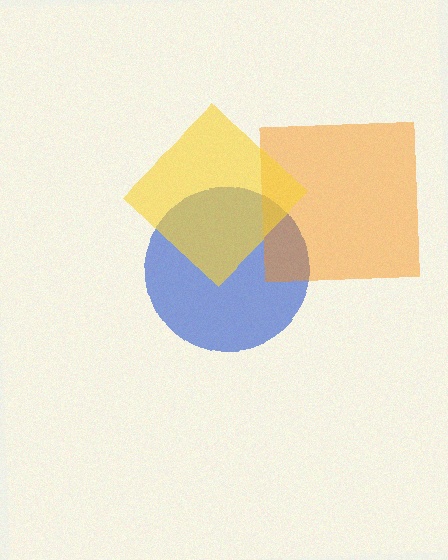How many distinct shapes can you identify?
There are 3 distinct shapes: a blue circle, an orange square, a yellow diamond.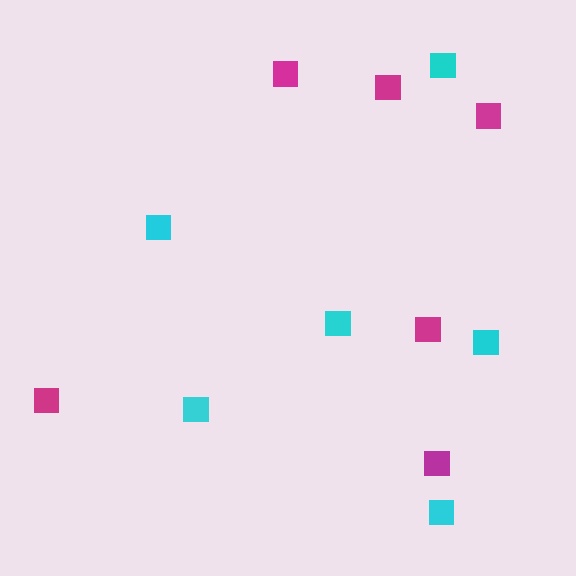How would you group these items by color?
There are 2 groups: one group of cyan squares (6) and one group of magenta squares (6).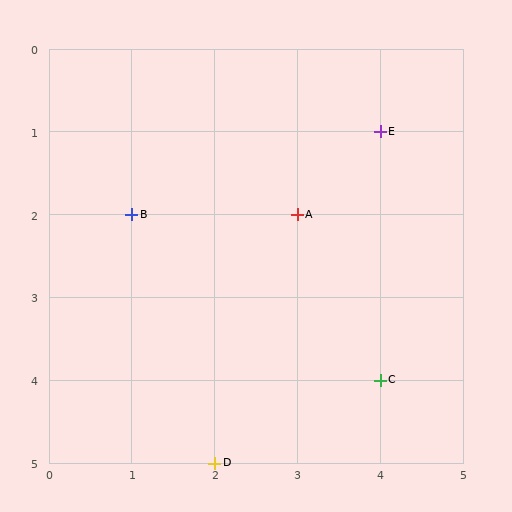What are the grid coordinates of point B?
Point B is at grid coordinates (1, 2).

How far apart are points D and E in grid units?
Points D and E are 2 columns and 4 rows apart (about 4.5 grid units diagonally).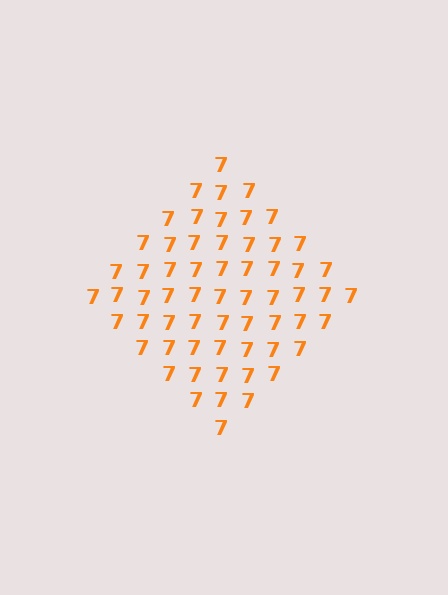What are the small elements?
The small elements are digit 7's.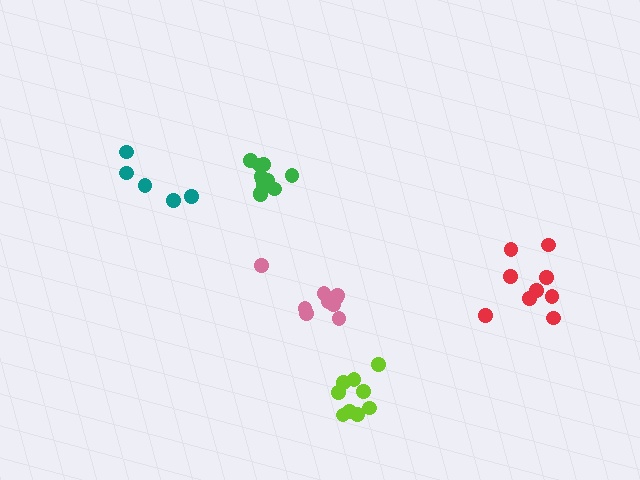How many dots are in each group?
Group 1: 5 dots, Group 2: 9 dots, Group 3: 9 dots, Group 4: 9 dots, Group 5: 11 dots (43 total).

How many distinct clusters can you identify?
There are 5 distinct clusters.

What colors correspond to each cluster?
The clusters are colored: teal, red, pink, lime, green.